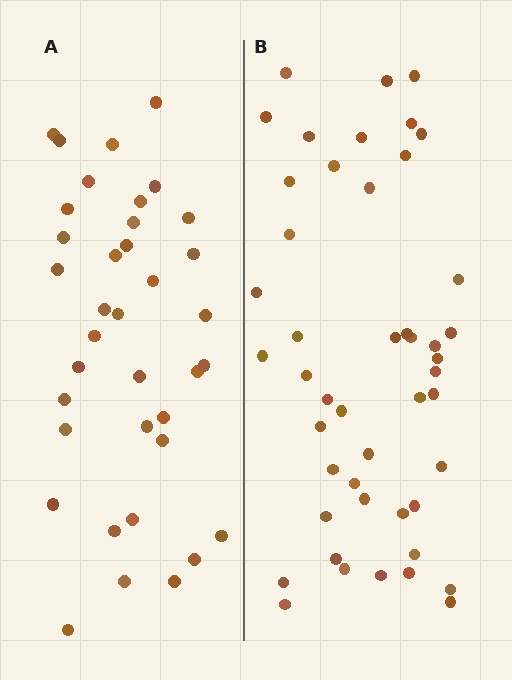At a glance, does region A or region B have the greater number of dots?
Region B (the right region) has more dots.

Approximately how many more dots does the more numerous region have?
Region B has roughly 10 or so more dots than region A.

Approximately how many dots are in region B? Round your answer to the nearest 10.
About 50 dots. (The exact count is 47, which rounds to 50.)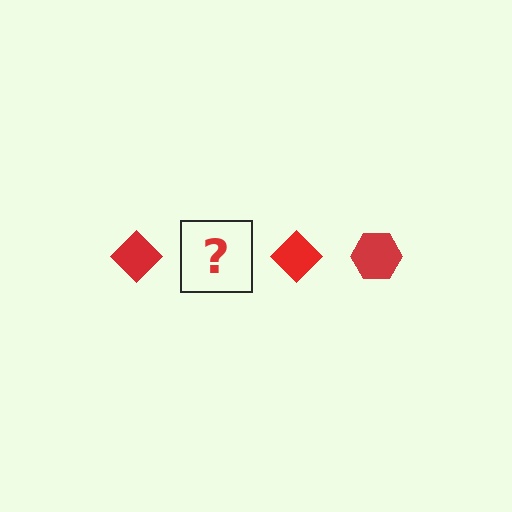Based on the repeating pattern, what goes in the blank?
The blank should be a red hexagon.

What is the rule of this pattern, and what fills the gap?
The rule is that the pattern cycles through diamond, hexagon shapes in red. The gap should be filled with a red hexagon.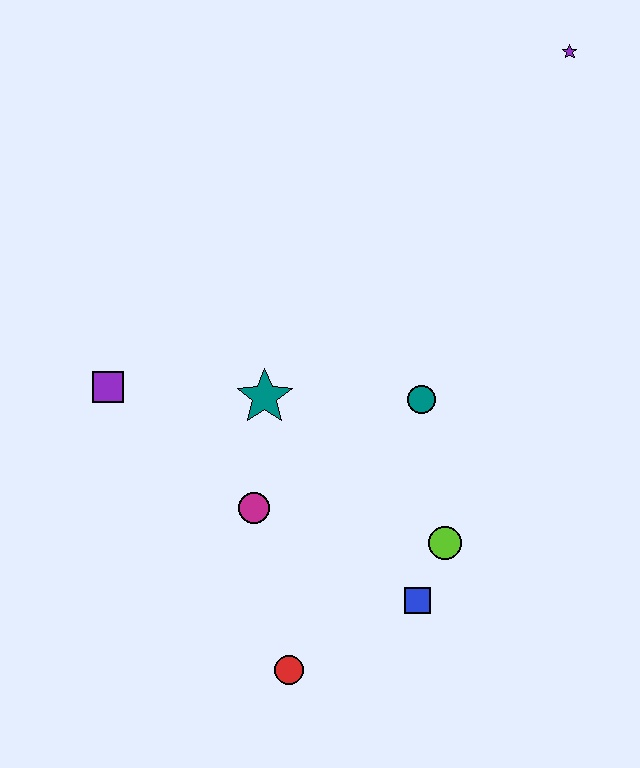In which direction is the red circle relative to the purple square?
The red circle is below the purple square.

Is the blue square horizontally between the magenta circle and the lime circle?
Yes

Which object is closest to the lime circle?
The blue square is closest to the lime circle.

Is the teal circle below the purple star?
Yes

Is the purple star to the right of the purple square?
Yes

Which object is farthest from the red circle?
The purple star is farthest from the red circle.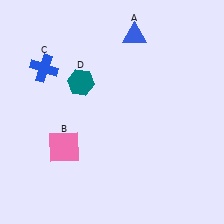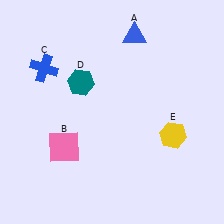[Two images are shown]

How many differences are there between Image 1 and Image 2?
There is 1 difference between the two images.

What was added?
A yellow hexagon (E) was added in Image 2.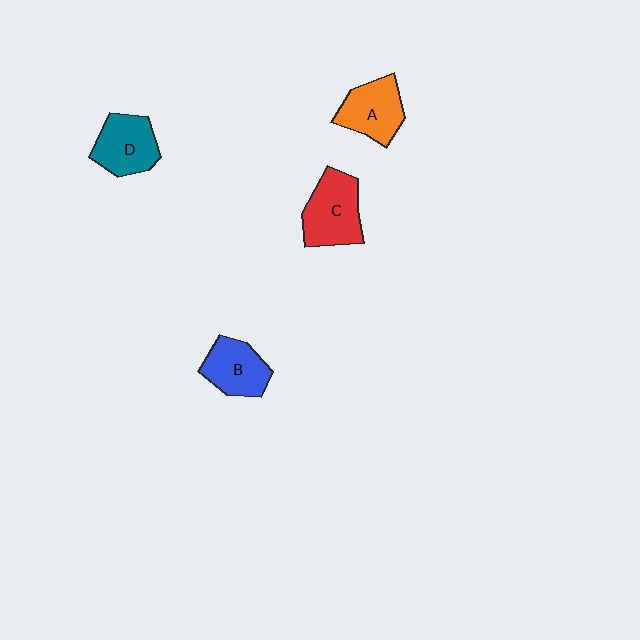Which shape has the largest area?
Shape C (red).